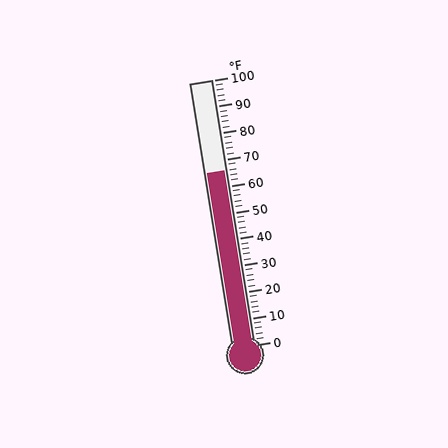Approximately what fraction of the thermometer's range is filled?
The thermometer is filled to approximately 65% of its range.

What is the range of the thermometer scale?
The thermometer scale ranges from 0°F to 100°F.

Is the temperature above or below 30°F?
The temperature is above 30°F.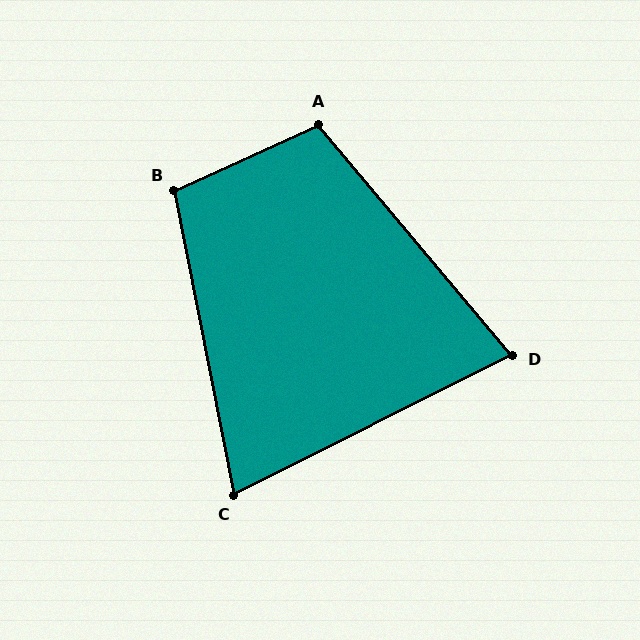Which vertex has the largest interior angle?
A, at approximately 106 degrees.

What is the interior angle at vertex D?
Approximately 77 degrees (acute).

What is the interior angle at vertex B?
Approximately 103 degrees (obtuse).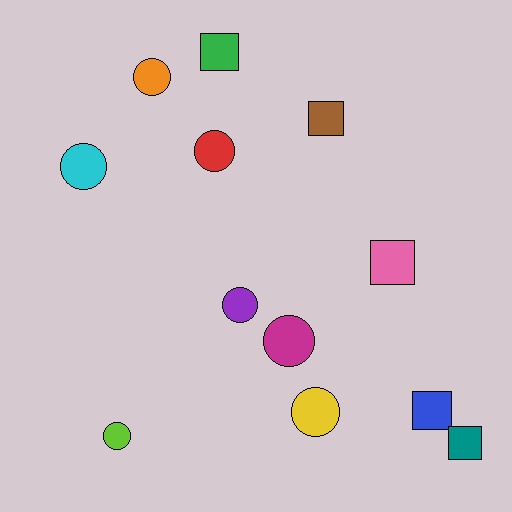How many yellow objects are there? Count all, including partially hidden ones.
There is 1 yellow object.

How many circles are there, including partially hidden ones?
There are 7 circles.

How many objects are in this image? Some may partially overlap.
There are 12 objects.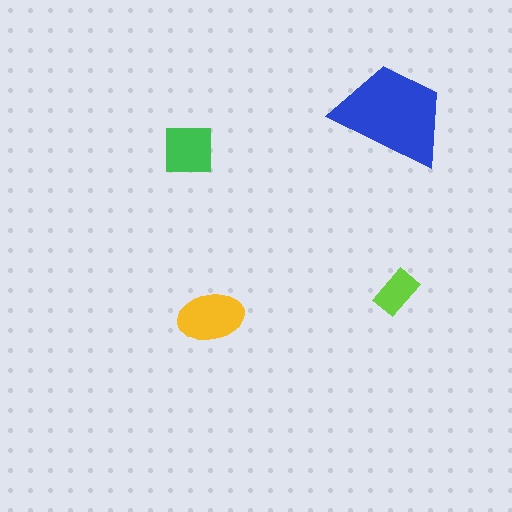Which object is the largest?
The blue trapezoid.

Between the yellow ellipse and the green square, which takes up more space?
The yellow ellipse.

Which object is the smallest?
The lime rectangle.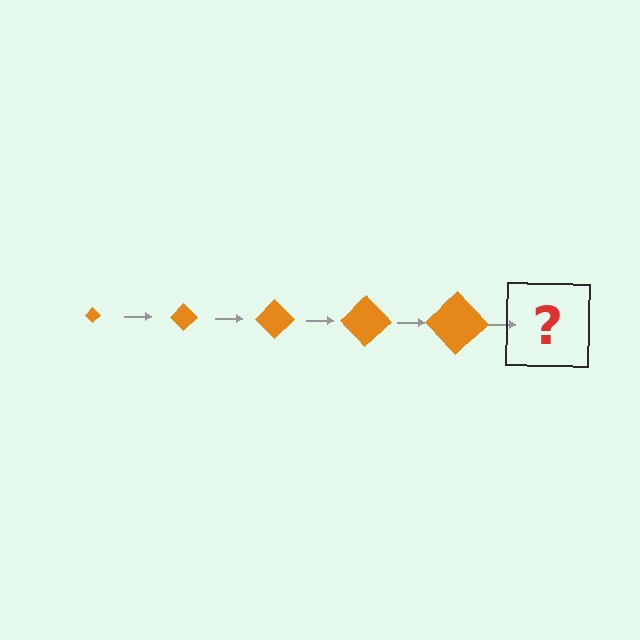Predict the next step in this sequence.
The next step is an orange diamond, larger than the previous one.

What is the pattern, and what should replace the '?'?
The pattern is that the diamond gets progressively larger each step. The '?' should be an orange diamond, larger than the previous one.